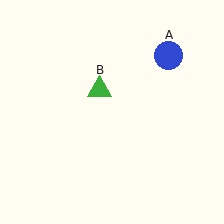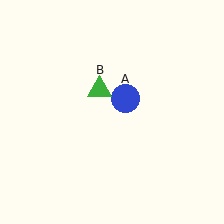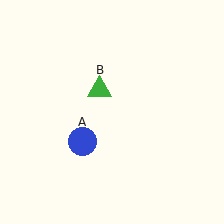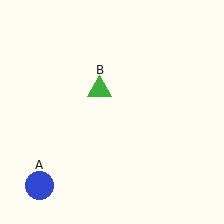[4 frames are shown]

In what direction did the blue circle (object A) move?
The blue circle (object A) moved down and to the left.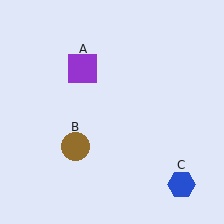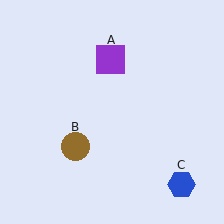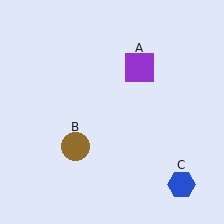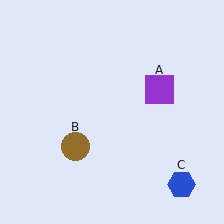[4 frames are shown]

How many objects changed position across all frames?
1 object changed position: purple square (object A).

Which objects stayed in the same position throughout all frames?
Brown circle (object B) and blue hexagon (object C) remained stationary.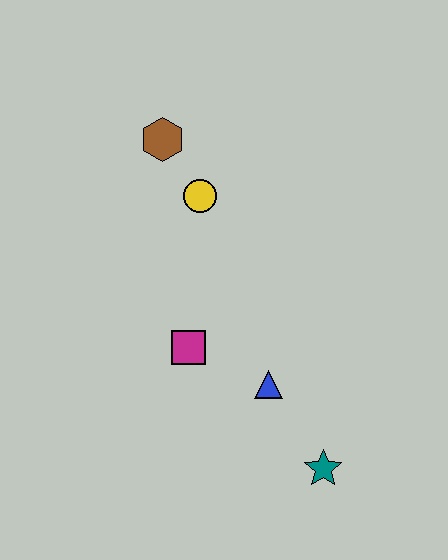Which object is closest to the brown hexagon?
The yellow circle is closest to the brown hexagon.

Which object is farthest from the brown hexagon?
The teal star is farthest from the brown hexagon.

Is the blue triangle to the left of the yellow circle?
No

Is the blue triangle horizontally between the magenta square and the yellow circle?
No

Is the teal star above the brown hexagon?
No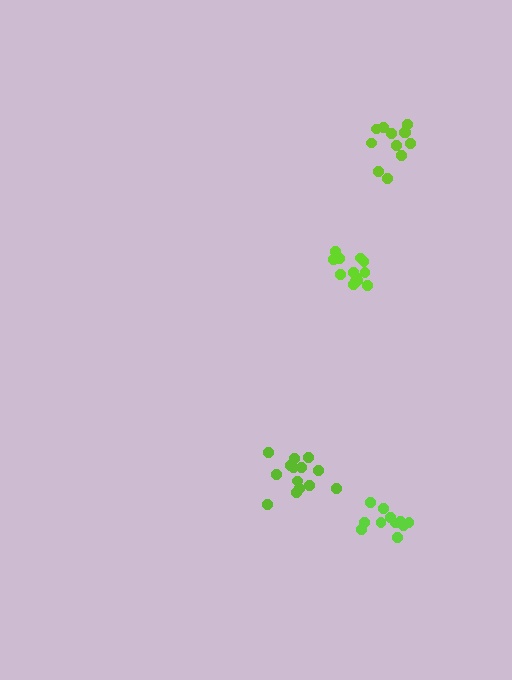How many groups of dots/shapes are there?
There are 4 groups.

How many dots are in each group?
Group 1: 14 dots, Group 2: 12 dots, Group 3: 11 dots, Group 4: 13 dots (50 total).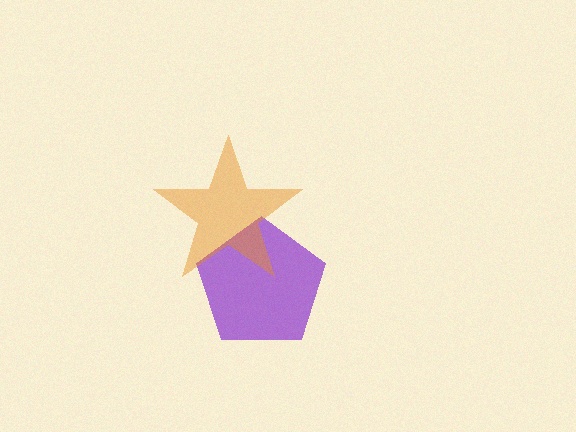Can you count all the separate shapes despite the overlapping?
Yes, there are 2 separate shapes.